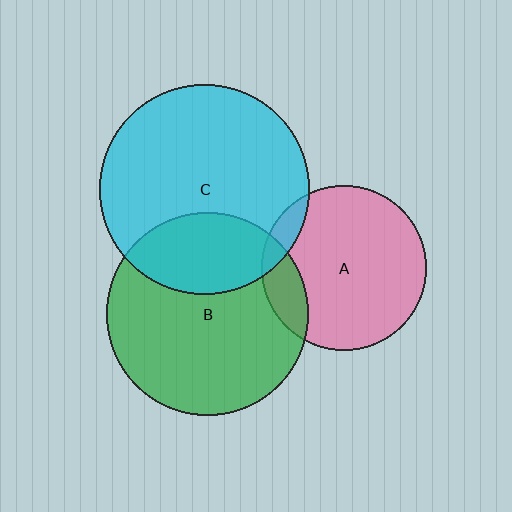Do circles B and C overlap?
Yes.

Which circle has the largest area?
Circle C (cyan).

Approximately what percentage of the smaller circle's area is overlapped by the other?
Approximately 30%.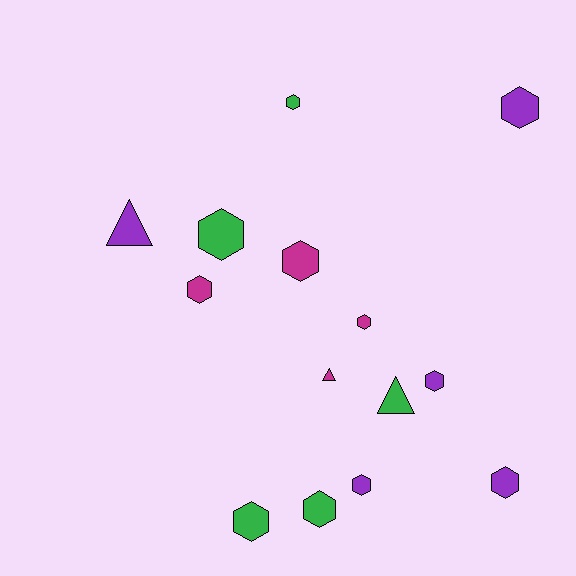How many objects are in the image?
There are 14 objects.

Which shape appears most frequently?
Hexagon, with 11 objects.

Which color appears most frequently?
Green, with 5 objects.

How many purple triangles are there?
There is 1 purple triangle.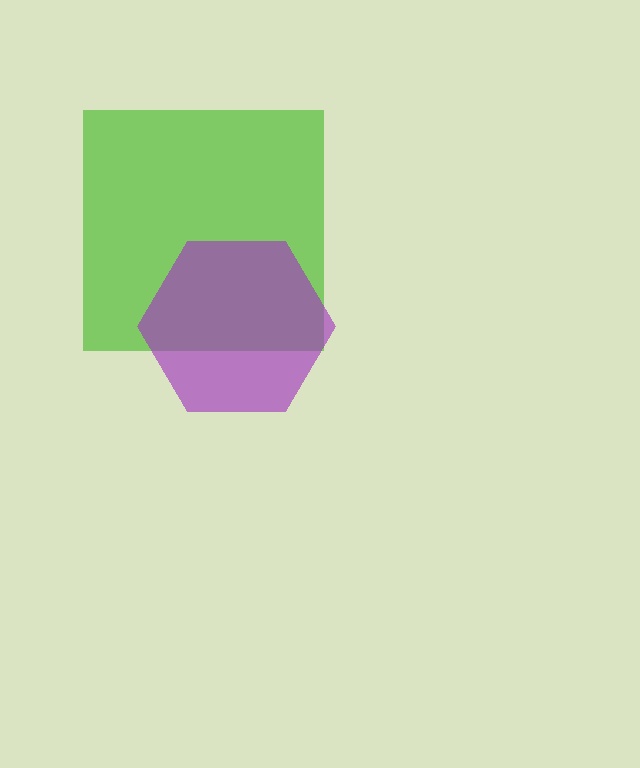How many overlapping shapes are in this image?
There are 2 overlapping shapes in the image.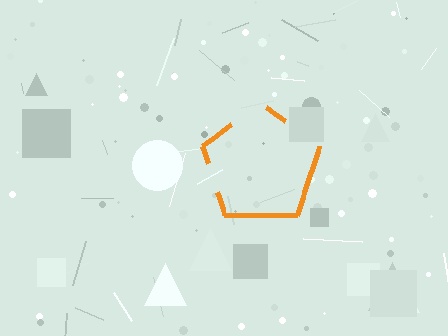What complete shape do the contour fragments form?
The contour fragments form a pentagon.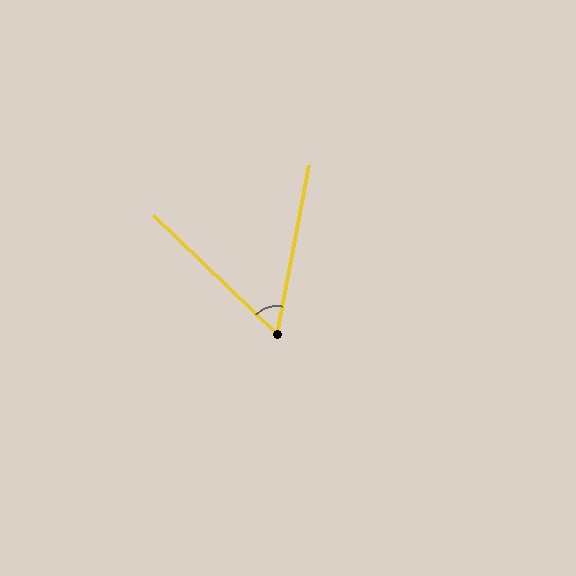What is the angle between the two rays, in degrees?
Approximately 57 degrees.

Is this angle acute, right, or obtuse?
It is acute.